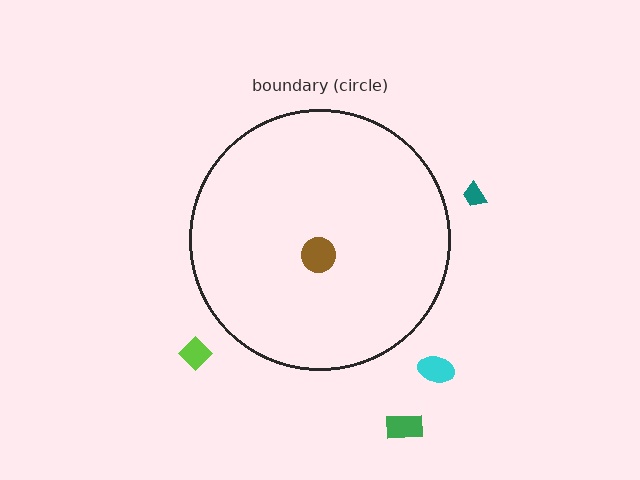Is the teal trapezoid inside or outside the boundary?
Outside.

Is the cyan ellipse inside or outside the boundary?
Outside.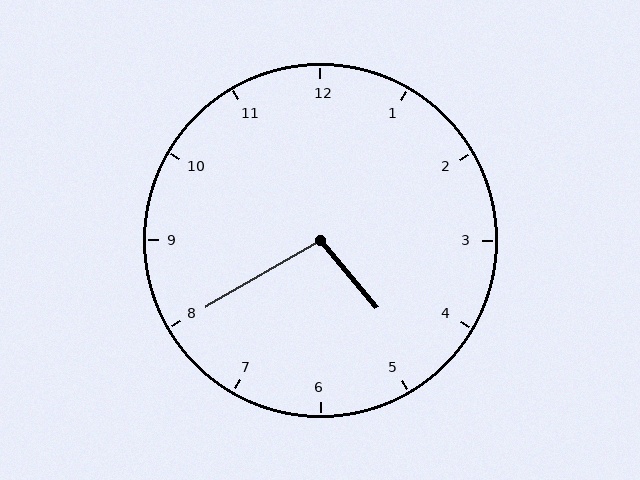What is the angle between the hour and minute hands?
Approximately 100 degrees.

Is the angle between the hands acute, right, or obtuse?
It is obtuse.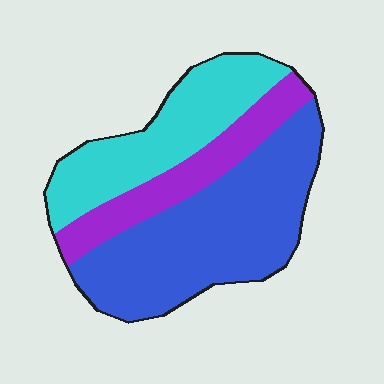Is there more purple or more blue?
Blue.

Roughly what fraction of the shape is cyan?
Cyan takes up between a quarter and a half of the shape.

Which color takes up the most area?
Blue, at roughly 50%.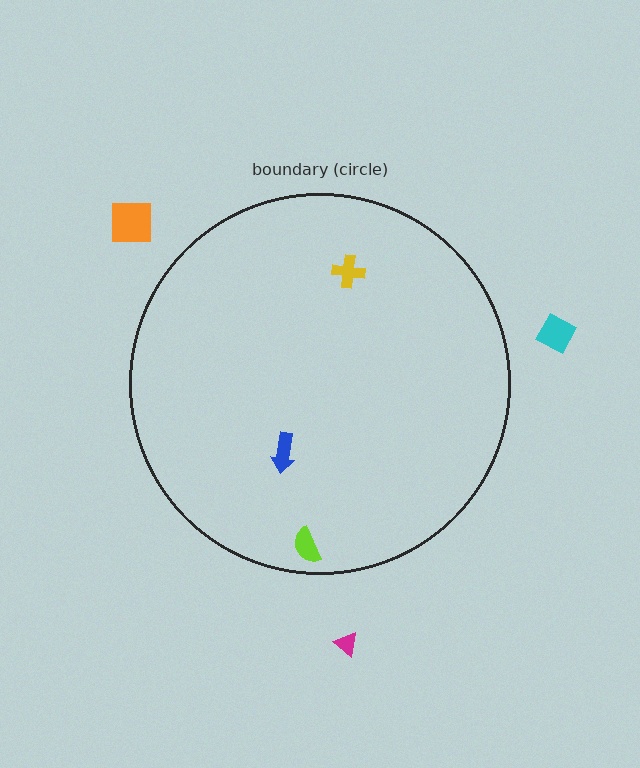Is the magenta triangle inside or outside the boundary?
Outside.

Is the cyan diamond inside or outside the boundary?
Outside.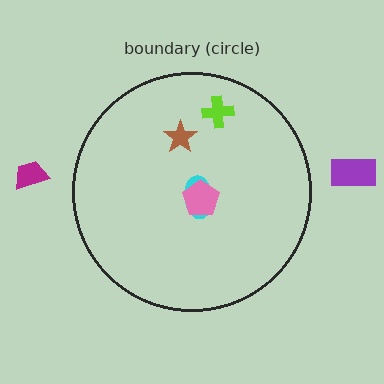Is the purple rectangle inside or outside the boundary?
Outside.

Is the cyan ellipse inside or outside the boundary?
Inside.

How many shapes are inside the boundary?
4 inside, 2 outside.